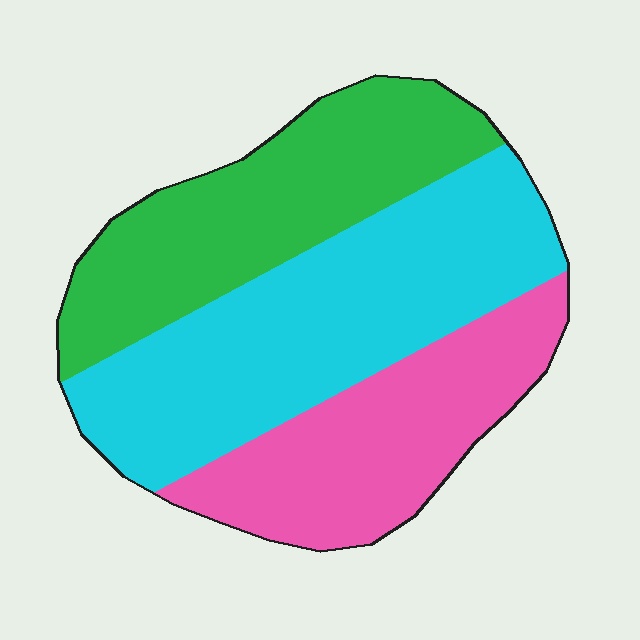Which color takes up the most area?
Cyan, at roughly 40%.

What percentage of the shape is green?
Green takes up between a quarter and a half of the shape.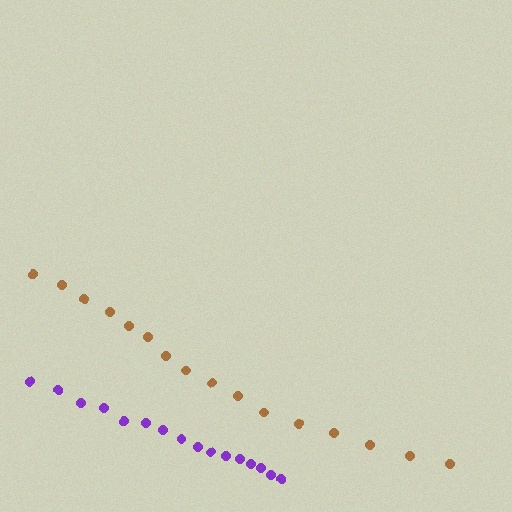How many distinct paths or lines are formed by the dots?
There are 2 distinct paths.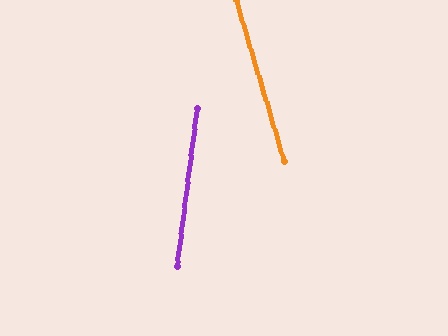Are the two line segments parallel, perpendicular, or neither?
Neither parallel nor perpendicular — they differ by about 24°.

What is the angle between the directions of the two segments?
Approximately 24 degrees.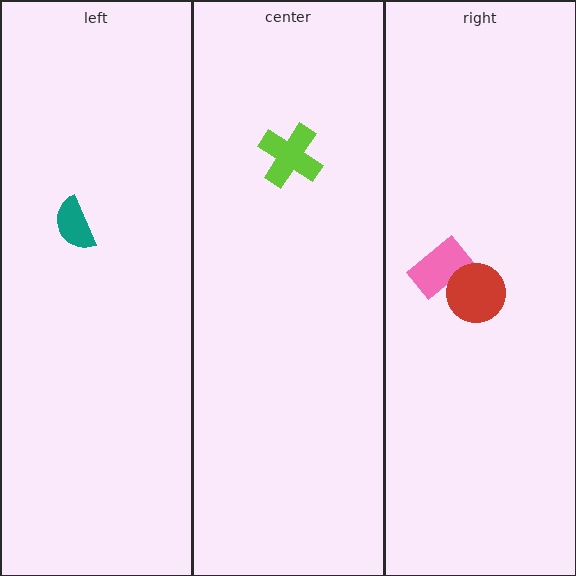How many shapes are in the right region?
2.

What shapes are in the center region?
The lime cross.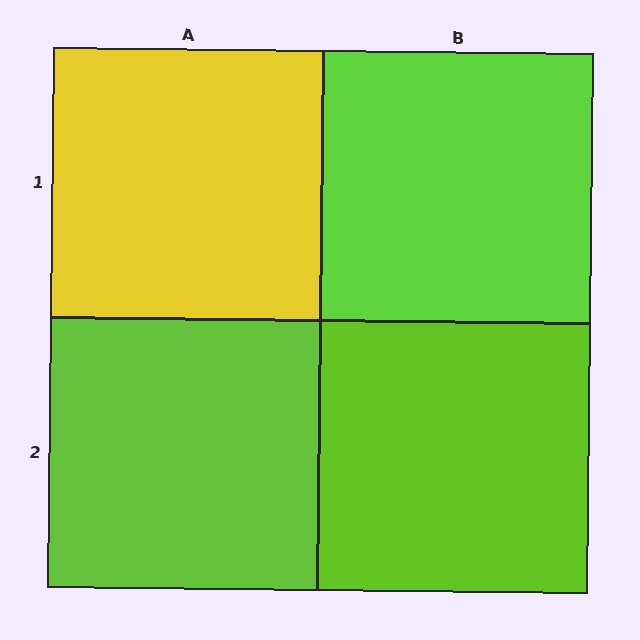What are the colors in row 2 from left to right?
Lime, lime.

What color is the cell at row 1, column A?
Yellow.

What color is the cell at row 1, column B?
Lime.